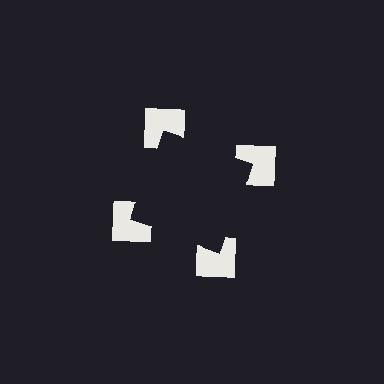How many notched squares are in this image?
There are 4 — one at each vertex of the illusory square.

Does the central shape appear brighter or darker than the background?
It typically appears slightly darker than the background, even though no actual brightness change is drawn.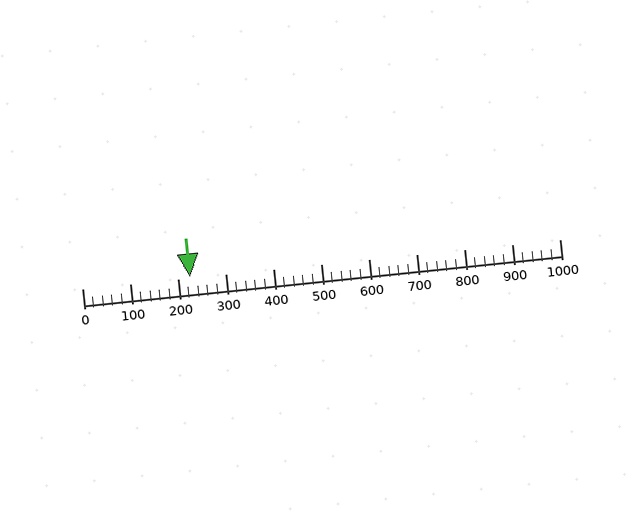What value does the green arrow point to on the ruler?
The green arrow points to approximately 226.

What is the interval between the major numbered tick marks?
The major tick marks are spaced 100 units apart.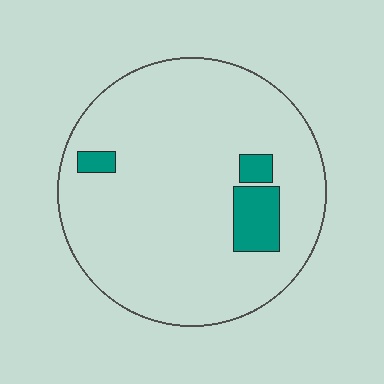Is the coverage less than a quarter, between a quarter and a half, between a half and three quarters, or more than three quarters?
Less than a quarter.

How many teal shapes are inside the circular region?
3.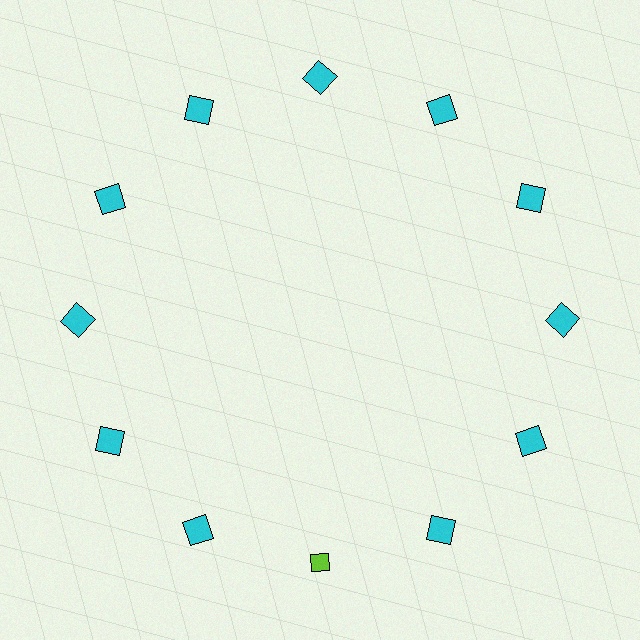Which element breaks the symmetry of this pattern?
The lime diamond at roughly the 6 o'clock position breaks the symmetry. All other shapes are cyan squares.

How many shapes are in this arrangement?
There are 12 shapes arranged in a ring pattern.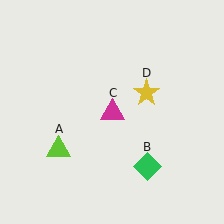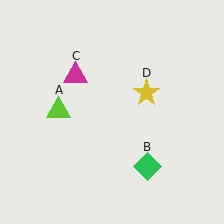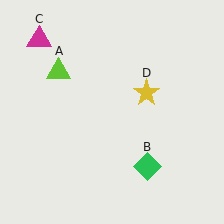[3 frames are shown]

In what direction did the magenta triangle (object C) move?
The magenta triangle (object C) moved up and to the left.